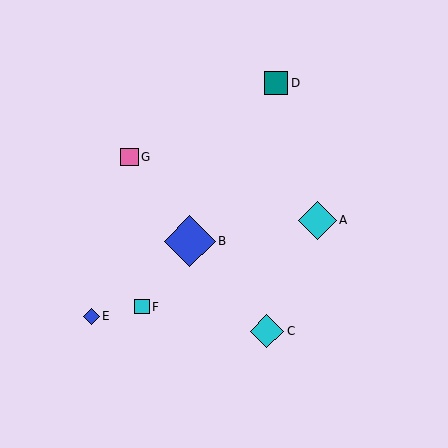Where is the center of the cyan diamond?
The center of the cyan diamond is at (267, 331).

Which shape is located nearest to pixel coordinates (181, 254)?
The blue diamond (labeled B) at (190, 241) is nearest to that location.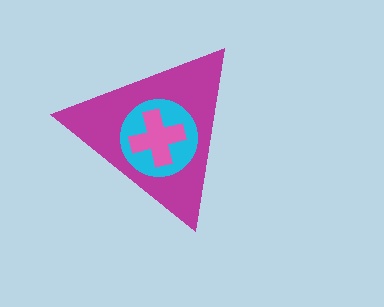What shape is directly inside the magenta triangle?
The cyan circle.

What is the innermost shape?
The pink cross.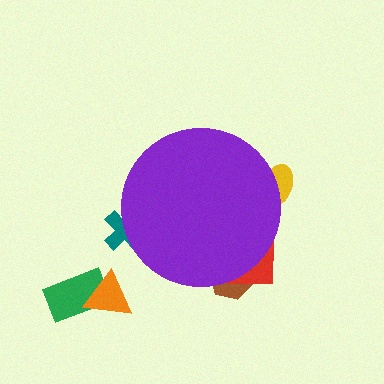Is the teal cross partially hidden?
Yes, the teal cross is partially hidden behind the purple circle.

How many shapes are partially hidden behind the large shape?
4 shapes are partially hidden.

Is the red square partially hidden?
Yes, the red square is partially hidden behind the purple circle.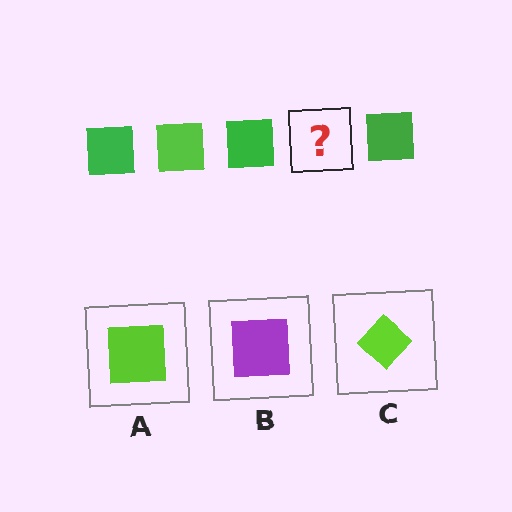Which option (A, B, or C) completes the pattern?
A.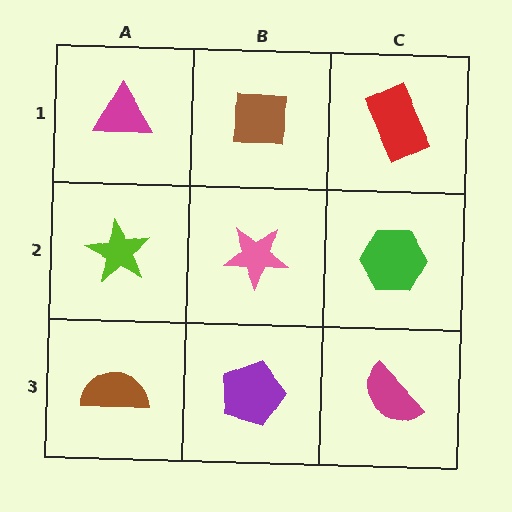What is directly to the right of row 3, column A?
A purple pentagon.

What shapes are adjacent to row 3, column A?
A lime star (row 2, column A), a purple pentagon (row 3, column B).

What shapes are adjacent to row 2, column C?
A red rectangle (row 1, column C), a magenta semicircle (row 3, column C), a pink star (row 2, column B).